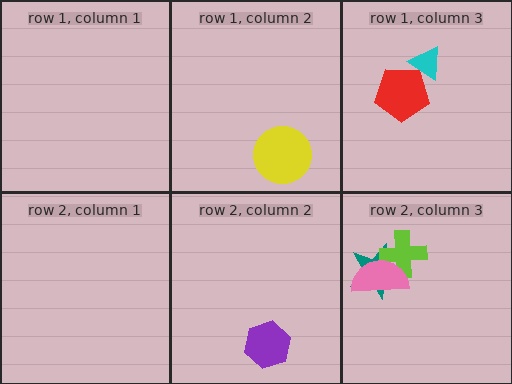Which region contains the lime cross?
The row 2, column 3 region.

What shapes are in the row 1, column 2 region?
The yellow circle.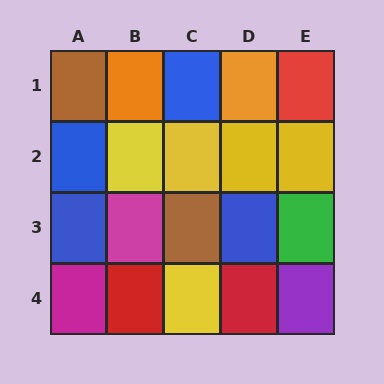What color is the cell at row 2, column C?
Yellow.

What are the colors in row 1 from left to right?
Brown, orange, blue, orange, red.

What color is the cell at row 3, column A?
Blue.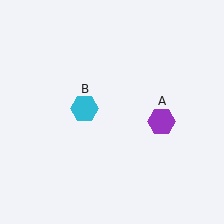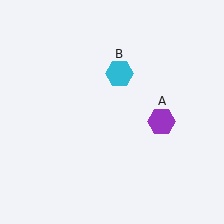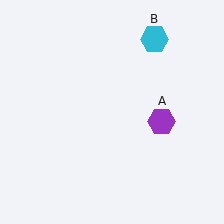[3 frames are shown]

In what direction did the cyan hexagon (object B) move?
The cyan hexagon (object B) moved up and to the right.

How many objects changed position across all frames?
1 object changed position: cyan hexagon (object B).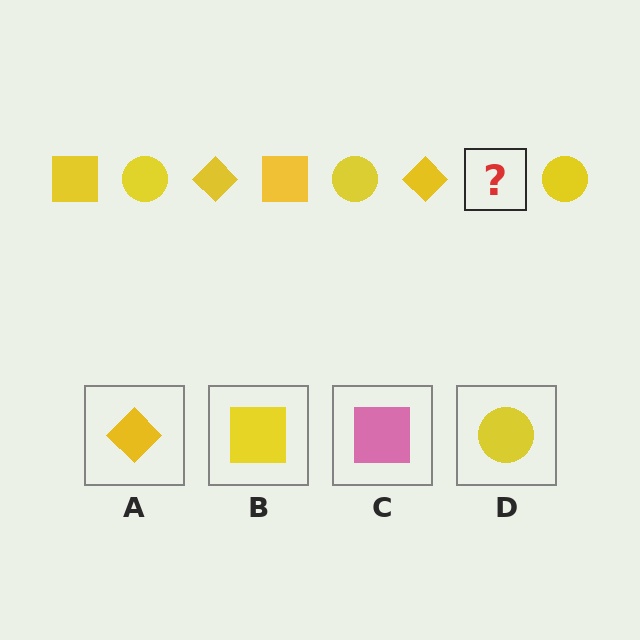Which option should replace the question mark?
Option B.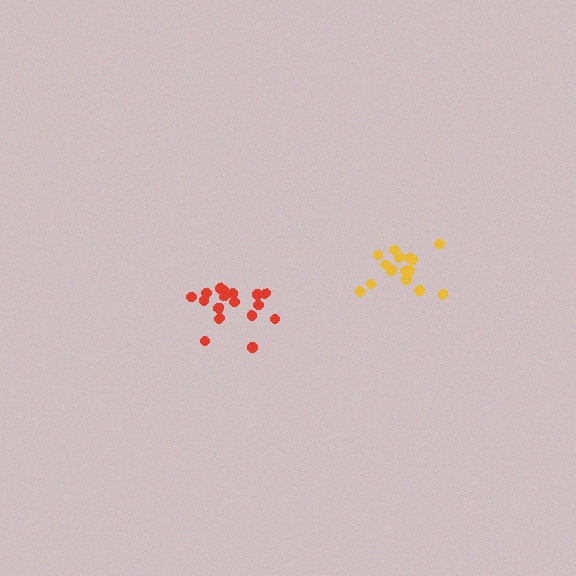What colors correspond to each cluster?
The clusters are colored: red, yellow.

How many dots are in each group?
Group 1: 17 dots, Group 2: 15 dots (32 total).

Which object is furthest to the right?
The yellow cluster is rightmost.